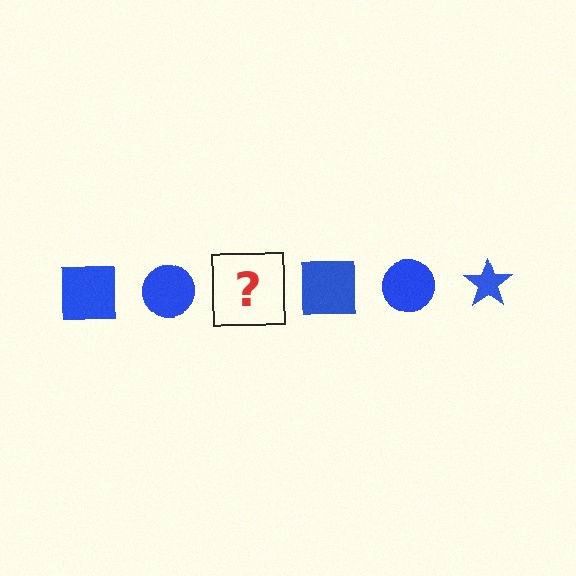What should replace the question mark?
The question mark should be replaced with a blue star.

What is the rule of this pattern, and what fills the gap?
The rule is that the pattern cycles through square, circle, star shapes in blue. The gap should be filled with a blue star.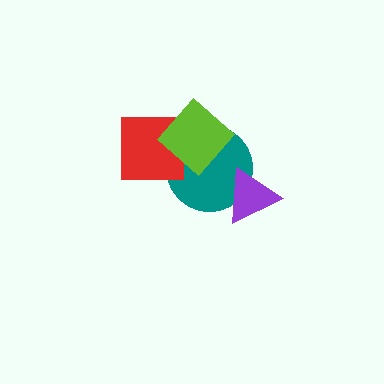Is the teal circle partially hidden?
Yes, it is partially covered by another shape.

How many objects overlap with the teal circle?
3 objects overlap with the teal circle.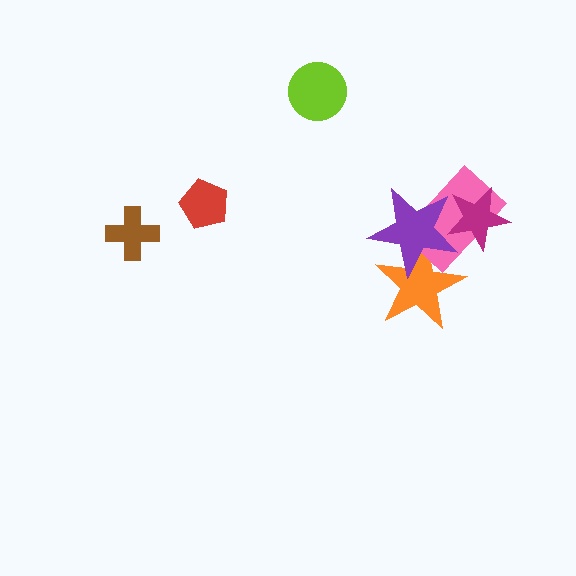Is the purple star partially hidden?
Yes, it is partially covered by another shape.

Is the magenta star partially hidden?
No, no other shape covers it.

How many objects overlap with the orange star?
2 objects overlap with the orange star.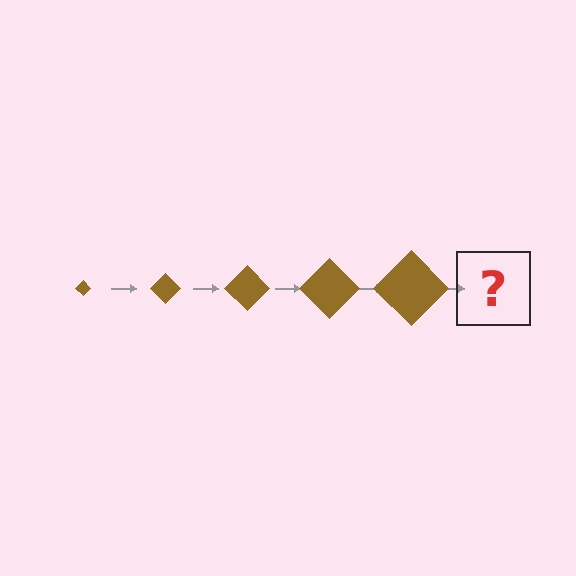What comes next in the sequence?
The next element should be a brown diamond, larger than the previous one.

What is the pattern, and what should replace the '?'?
The pattern is that the diamond gets progressively larger each step. The '?' should be a brown diamond, larger than the previous one.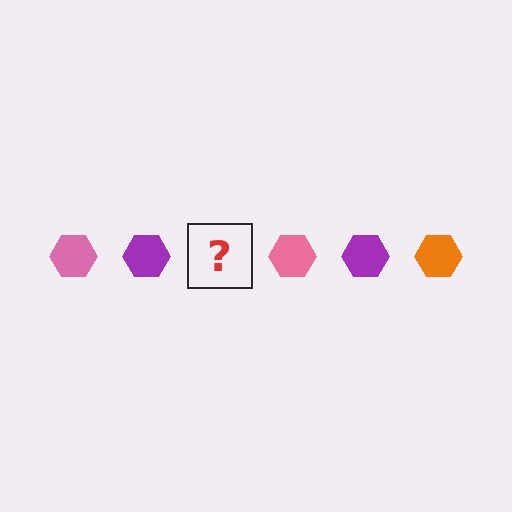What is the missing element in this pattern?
The missing element is an orange hexagon.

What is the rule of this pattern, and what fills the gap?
The rule is that the pattern cycles through pink, purple, orange hexagons. The gap should be filled with an orange hexagon.